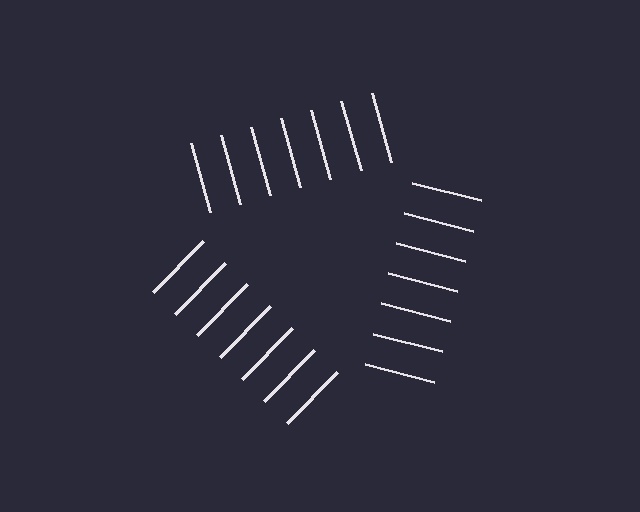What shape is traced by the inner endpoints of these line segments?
An illusory triangle — the line segments terminate on its edges but no continuous stroke is drawn.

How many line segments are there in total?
21 — 7 along each of the 3 edges.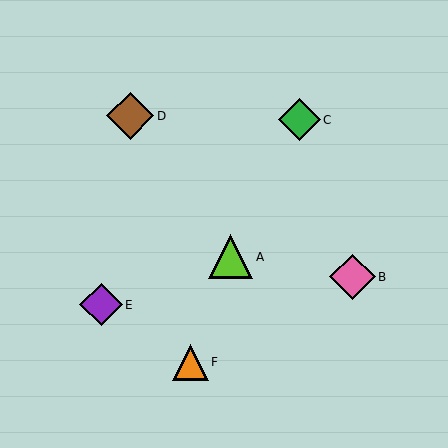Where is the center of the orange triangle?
The center of the orange triangle is at (190, 362).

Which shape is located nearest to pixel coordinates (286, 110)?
The green diamond (labeled C) at (299, 120) is nearest to that location.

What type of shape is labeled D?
Shape D is a brown diamond.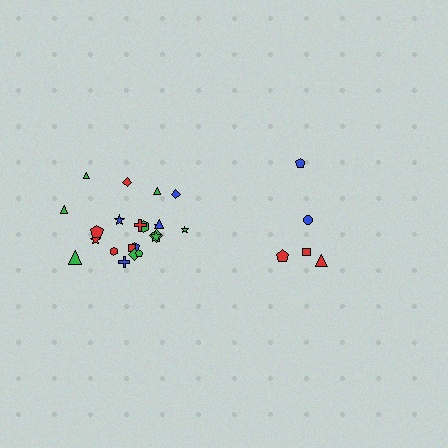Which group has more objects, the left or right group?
The left group.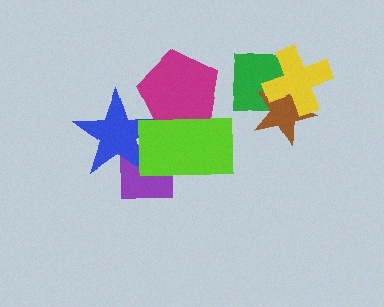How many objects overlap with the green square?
2 objects overlap with the green square.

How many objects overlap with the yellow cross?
2 objects overlap with the yellow cross.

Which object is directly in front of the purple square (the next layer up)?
The blue star is directly in front of the purple square.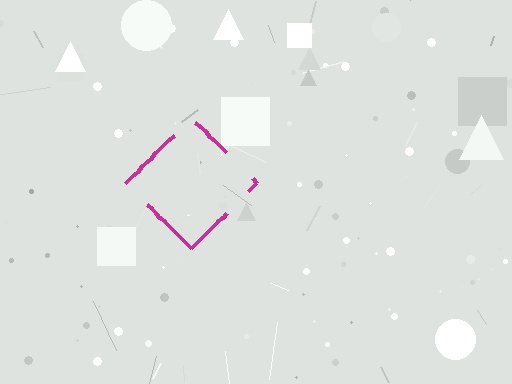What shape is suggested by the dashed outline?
The dashed outline suggests a diamond.